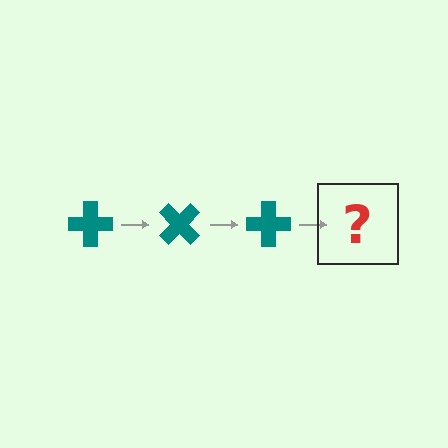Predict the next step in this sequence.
The next step is a teal cross rotated 135 degrees.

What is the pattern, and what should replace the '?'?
The pattern is that the cross rotates 45 degrees each step. The '?' should be a teal cross rotated 135 degrees.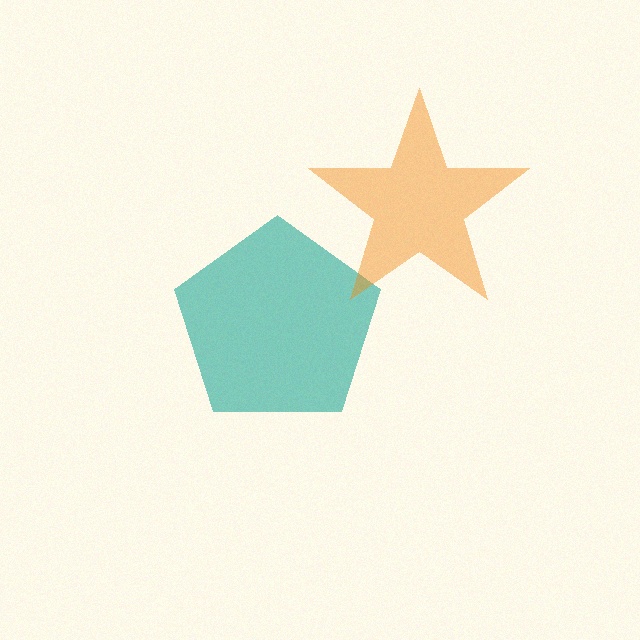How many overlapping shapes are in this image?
There are 2 overlapping shapes in the image.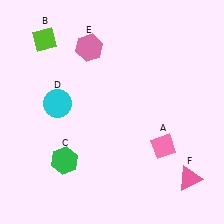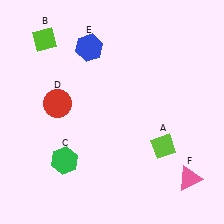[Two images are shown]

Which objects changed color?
A changed from pink to lime. D changed from cyan to red. E changed from pink to blue.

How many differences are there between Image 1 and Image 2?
There are 3 differences between the two images.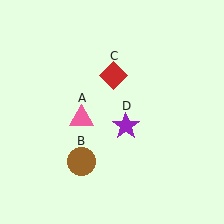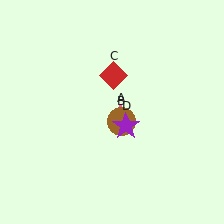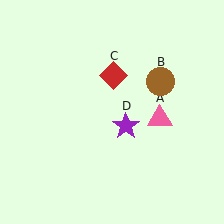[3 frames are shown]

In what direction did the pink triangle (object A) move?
The pink triangle (object A) moved right.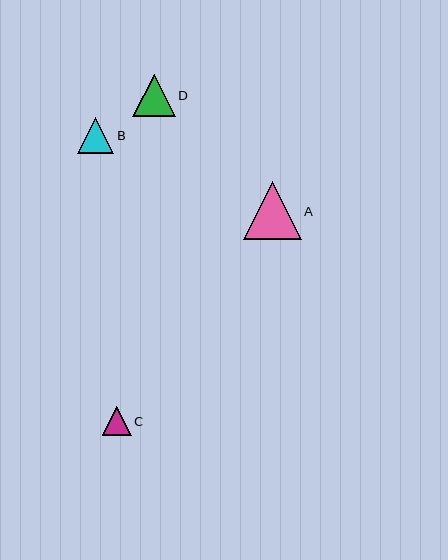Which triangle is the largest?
Triangle A is the largest with a size of approximately 58 pixels.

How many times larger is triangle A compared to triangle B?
Triangle A is approximately 1.6 times the size of triangle B.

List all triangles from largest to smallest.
From largest to smallest: A, D, B, C.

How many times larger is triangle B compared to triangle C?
Triangle B is approximately 1.2 times the size of triangle C.